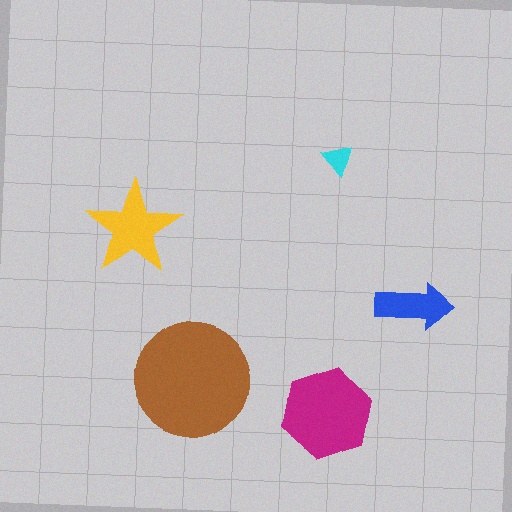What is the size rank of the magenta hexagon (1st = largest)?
2nd.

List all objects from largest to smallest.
The brown circle, the magenta hexagon, the yellow star, the blue arrow, the cyan triangle.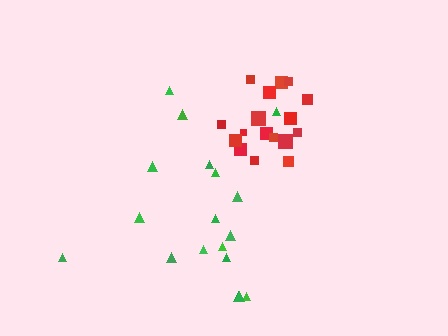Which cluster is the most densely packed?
Red.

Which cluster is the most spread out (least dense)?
Green.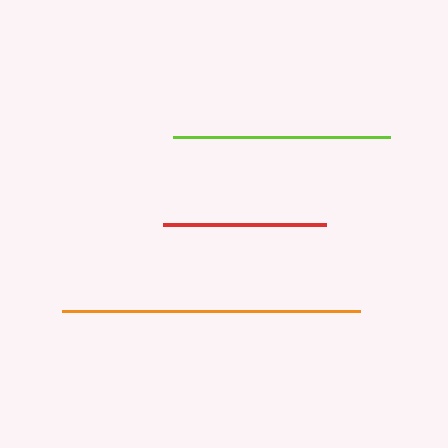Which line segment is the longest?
The orange line is the longest at approximately 298 pixels.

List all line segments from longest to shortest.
From longest to shortest: orange, lime, red.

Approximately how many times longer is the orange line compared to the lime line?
The orange line is approximately 1.4 times the length of the lime line.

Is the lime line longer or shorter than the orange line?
The orange line is longer than the lime line.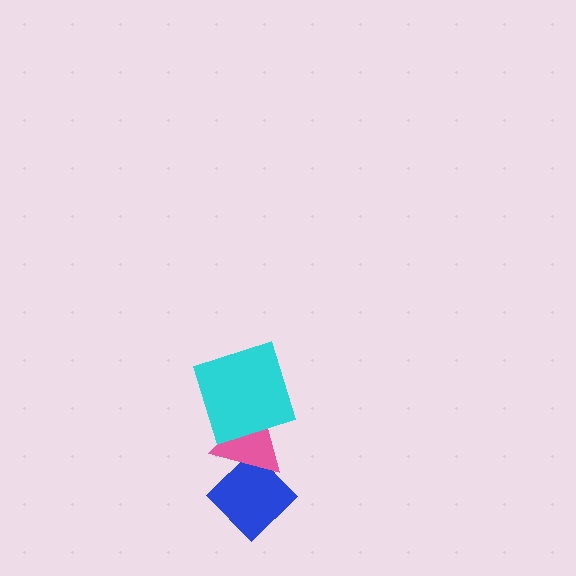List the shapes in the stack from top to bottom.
From top to bottom: the cyan square, the pink triangle, the blue diamond.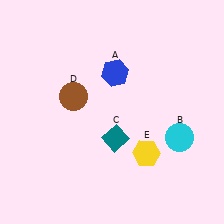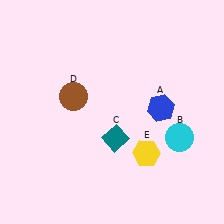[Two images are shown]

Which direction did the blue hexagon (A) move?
The blue hexagon (A) moved right.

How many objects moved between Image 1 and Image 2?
1 object moved between the two images.